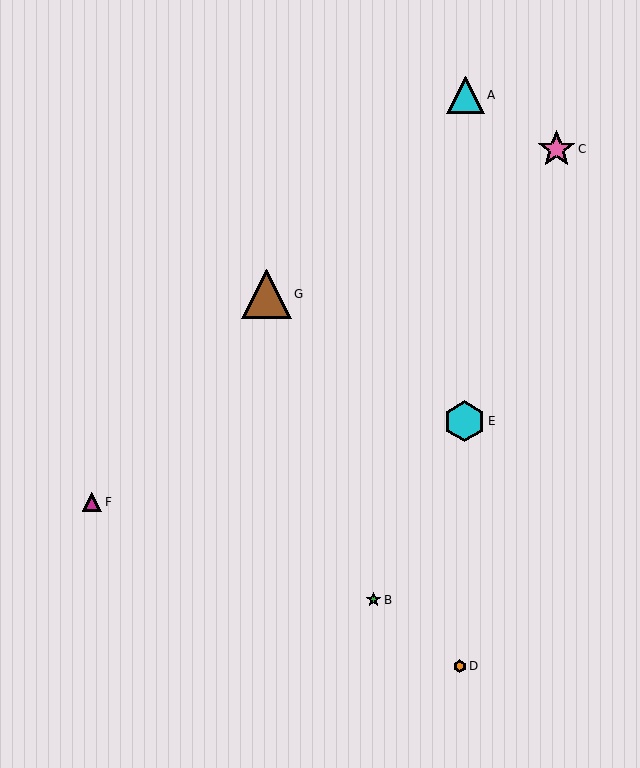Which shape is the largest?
The brown triangle (labeled G) is the largest.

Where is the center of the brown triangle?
The center of the brown triangle is at (266, 294).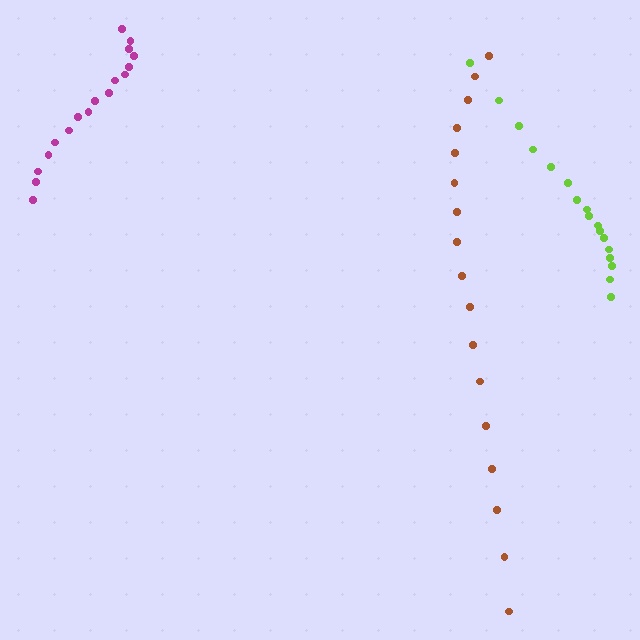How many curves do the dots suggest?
There are 3 distinct paths.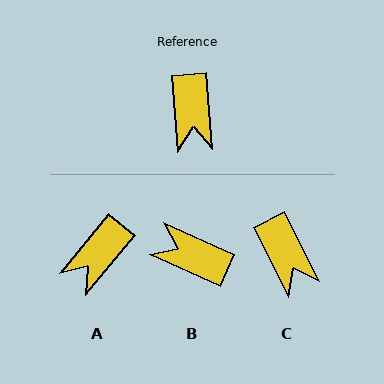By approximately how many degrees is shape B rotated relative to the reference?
Approximately 119 degrees clockwise.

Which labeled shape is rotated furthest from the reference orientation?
B, about 119 degrees away.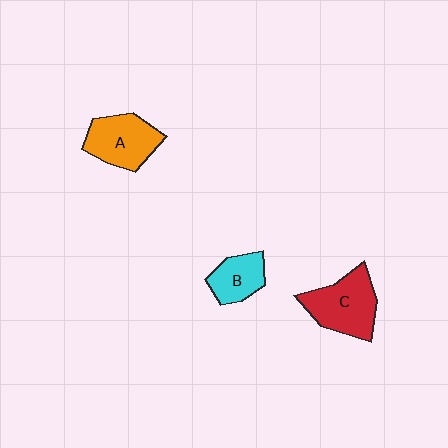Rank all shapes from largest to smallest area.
From largest to smallest: C (red), A (orange), B (cyan).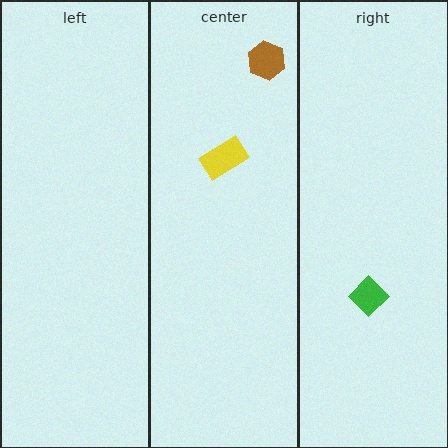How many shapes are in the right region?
1.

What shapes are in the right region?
The green diamond.